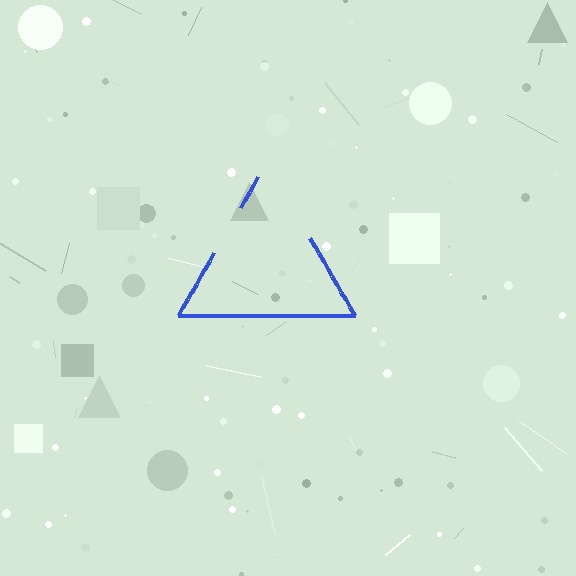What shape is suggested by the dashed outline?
The dashed outline suggests a triangle.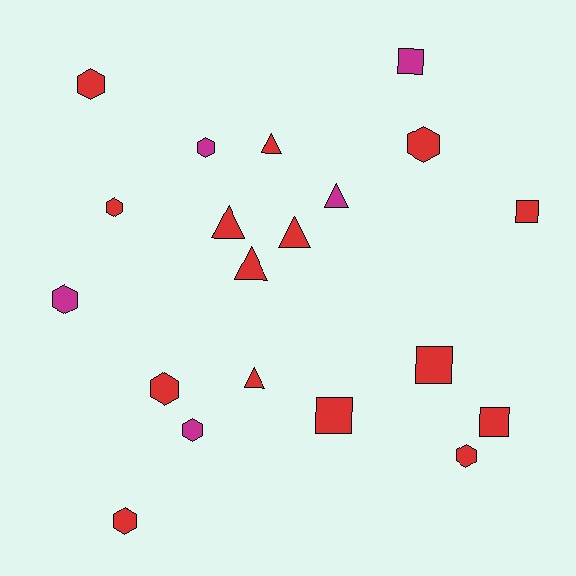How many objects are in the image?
There are 20 objects.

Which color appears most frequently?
Red, with 15 objects.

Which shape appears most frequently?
Hexagon, with 9 objects.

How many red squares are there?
There are 4 red squares.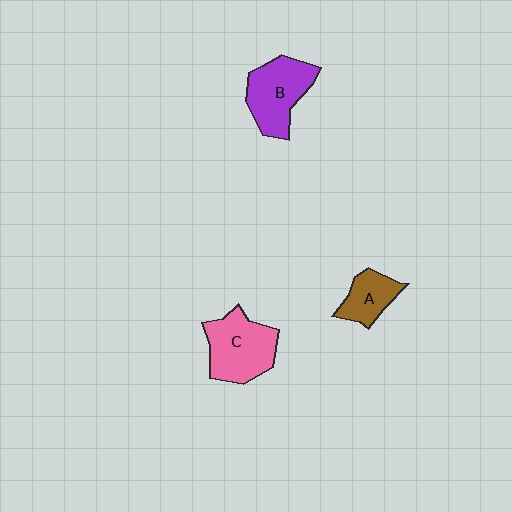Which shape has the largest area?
Shape C (pink).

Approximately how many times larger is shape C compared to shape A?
Approximately 1.8 times.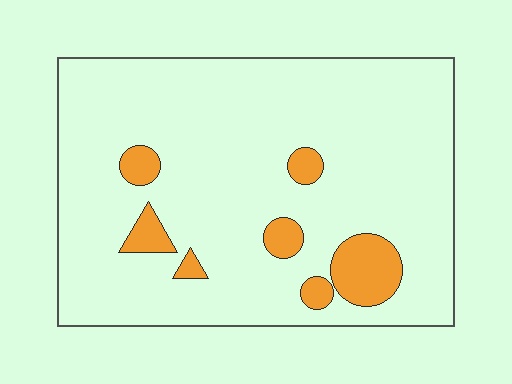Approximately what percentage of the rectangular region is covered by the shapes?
Approximately 10%.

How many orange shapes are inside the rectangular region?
7.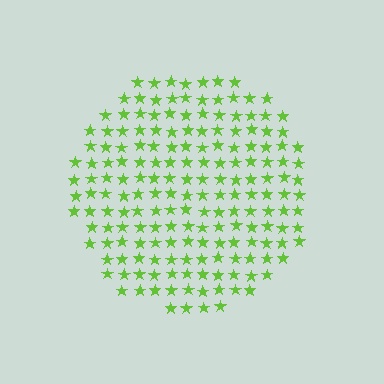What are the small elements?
The small elements are stars.